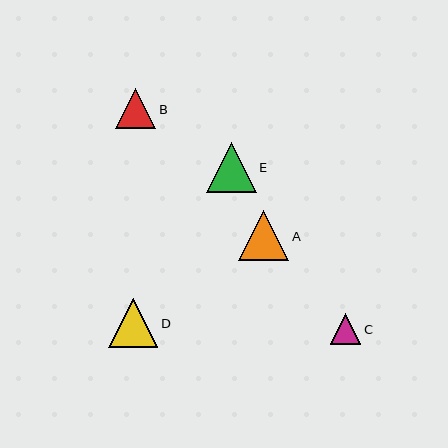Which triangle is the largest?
Triangle A is the largest with a size of approximately 50 pixels.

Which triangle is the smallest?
Triangle C is the smallest with a size of approximately 31 pixels.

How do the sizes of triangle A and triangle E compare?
Triangle A and triangle E are approximately the same size.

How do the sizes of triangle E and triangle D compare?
Triangle E and triangle D are approximately the same size.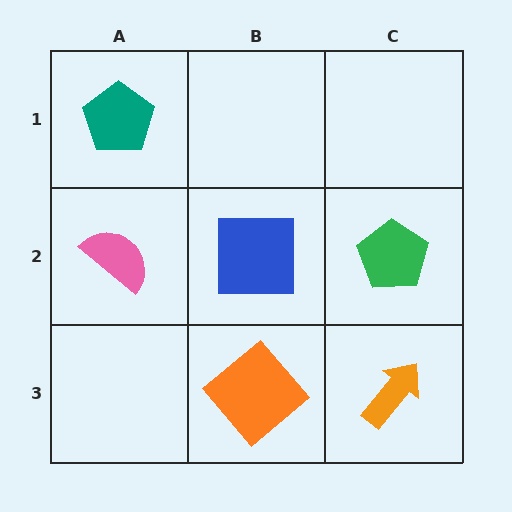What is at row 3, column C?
An orange arrow.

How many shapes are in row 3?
2 shapes.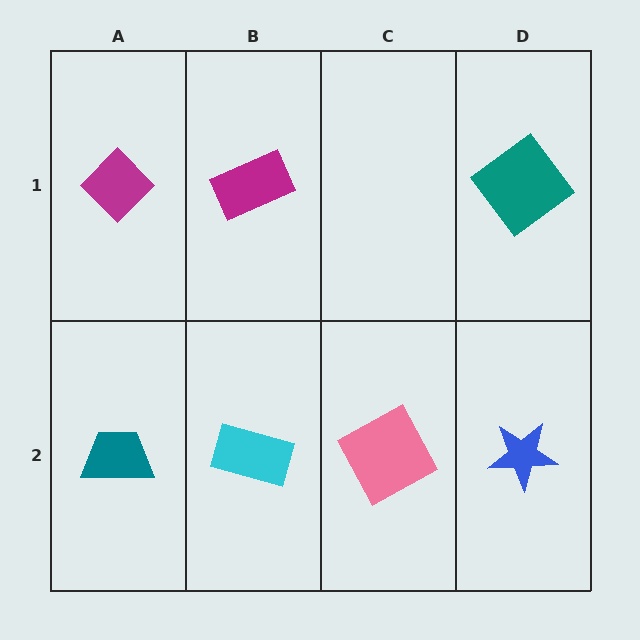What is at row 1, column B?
A magenta rectangle.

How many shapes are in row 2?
4 shapes.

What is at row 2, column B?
A cyan rectangle.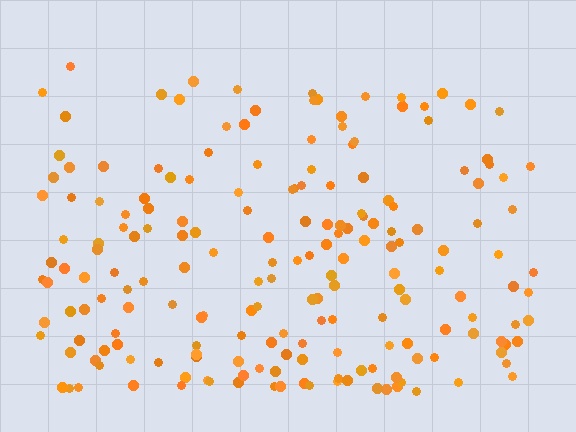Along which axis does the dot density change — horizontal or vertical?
Vertical.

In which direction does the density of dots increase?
From top to bottom, with the bottom side densest.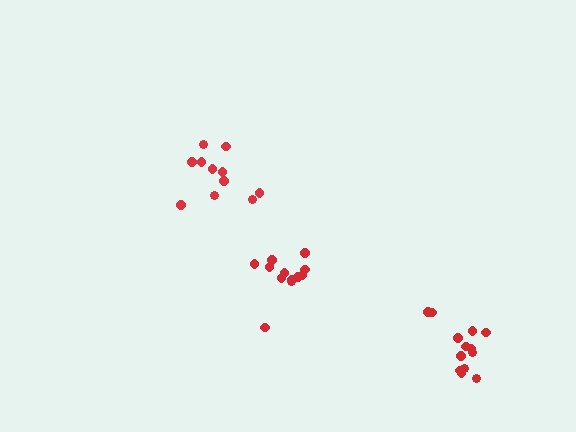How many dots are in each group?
Group 1: 12 dots, Group 2: 13 dots, Group 3: 11 dots (36 total).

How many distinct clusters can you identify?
There are 3 distinct clusters.